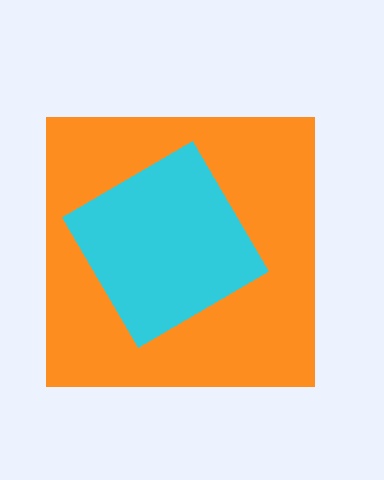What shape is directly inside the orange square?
The cyan diamond.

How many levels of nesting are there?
2.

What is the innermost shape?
The cyan diamond.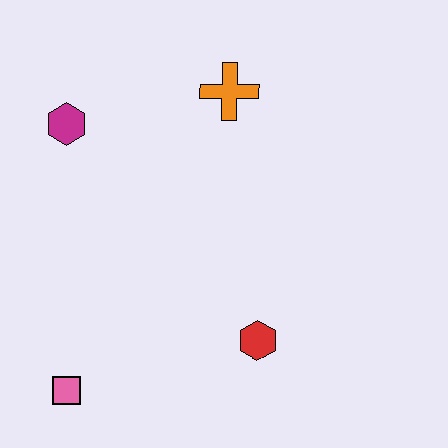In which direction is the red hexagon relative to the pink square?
The red hexagon is to the right of the pink square.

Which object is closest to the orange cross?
The magenta hexagon is closest to the orange cross.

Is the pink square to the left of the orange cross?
Yes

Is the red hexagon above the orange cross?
No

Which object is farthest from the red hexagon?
The magenta hexagon is farthest from the red hexagon.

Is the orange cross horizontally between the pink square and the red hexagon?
Yes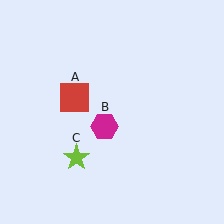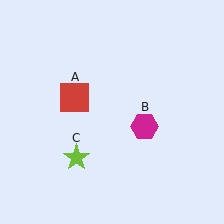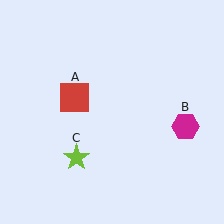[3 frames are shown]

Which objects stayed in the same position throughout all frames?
Red square (object A) and lime star (object C) remained stationary.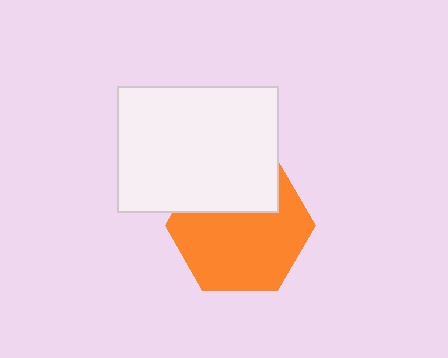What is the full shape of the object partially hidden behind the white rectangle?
The partially hidden object is an orange hexagon.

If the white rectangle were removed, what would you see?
You would see the complete orange hexagon.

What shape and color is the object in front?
The object in front is a white rectangle.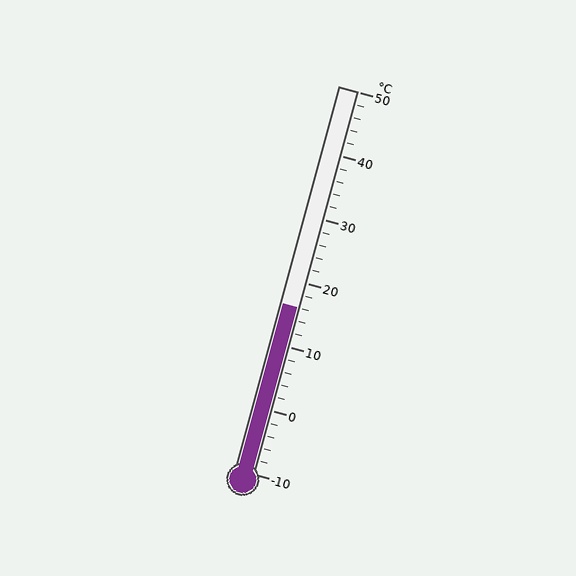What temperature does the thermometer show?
The thermometer shows approximately 16°C.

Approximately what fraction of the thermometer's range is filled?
The thermometer is filled to approximately 45% of its range.